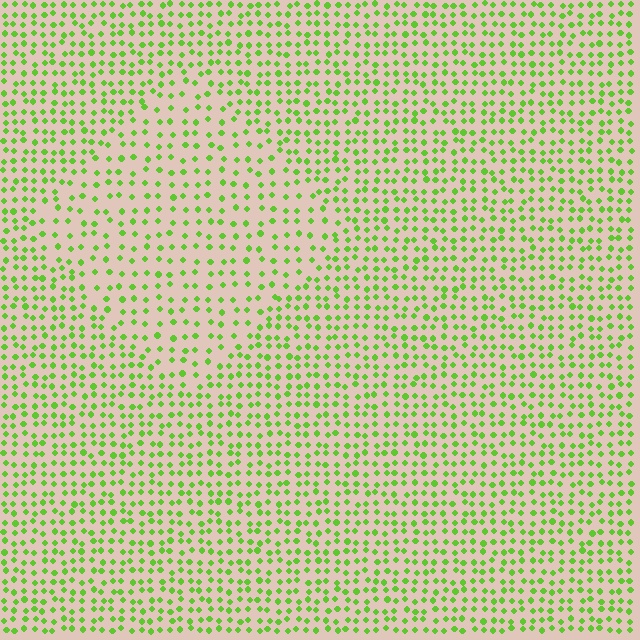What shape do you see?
I see a diamond.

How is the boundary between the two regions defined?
The boundary is defined by a change in element density (approximately 1.7x ratio). All elements are the same color, size, and shape.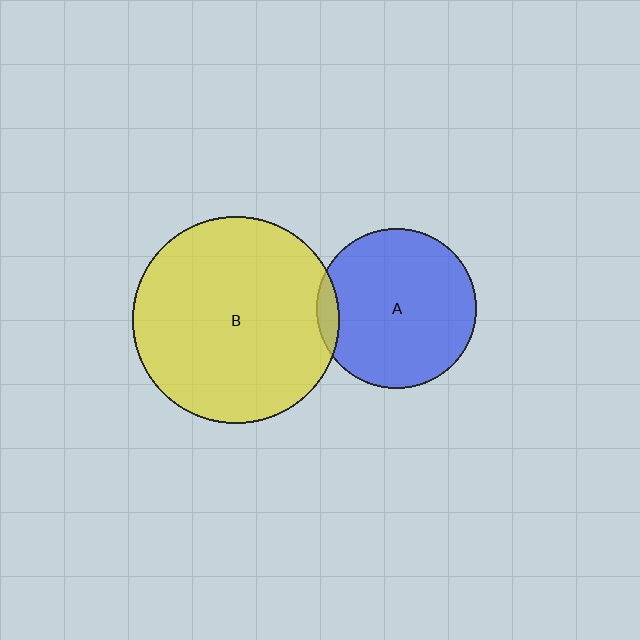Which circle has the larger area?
Circle B (yellow).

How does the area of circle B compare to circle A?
Approximately 1.7 times.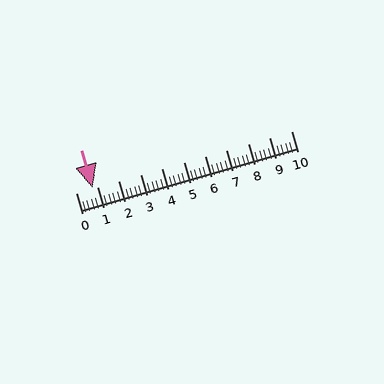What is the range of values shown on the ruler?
The ruler shows values from 0 to 10.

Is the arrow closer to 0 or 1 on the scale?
The arrow is closer to 1.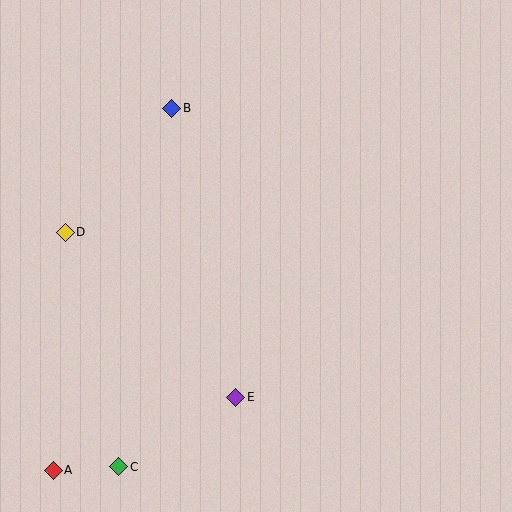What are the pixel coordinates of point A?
Point A is at (53, 470).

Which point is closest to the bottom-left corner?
Point A is closest to the bottom-left corner.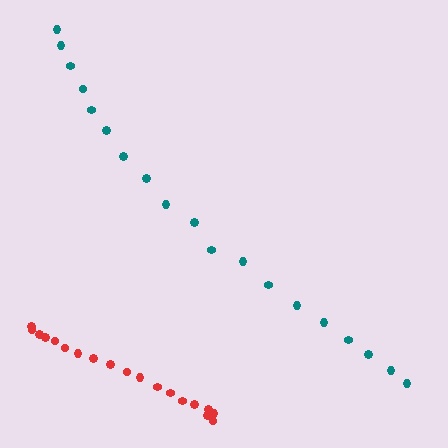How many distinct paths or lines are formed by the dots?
There are 2 distinct paths.